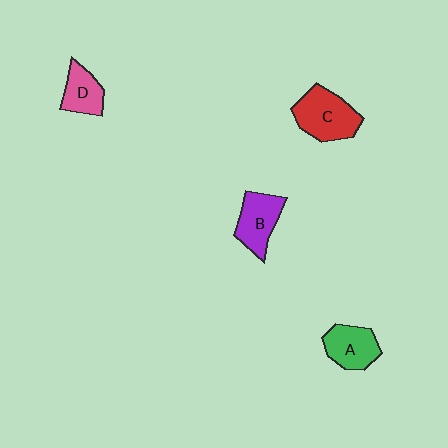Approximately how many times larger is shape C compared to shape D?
Approximately 1.6 times.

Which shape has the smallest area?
Shape D (pink).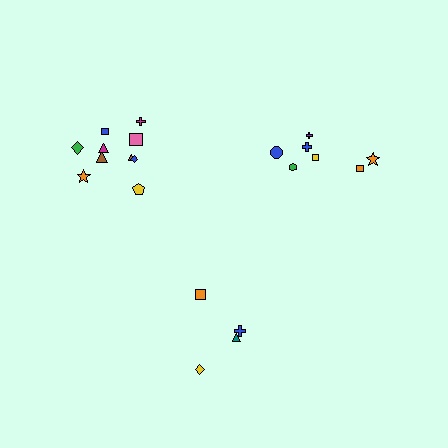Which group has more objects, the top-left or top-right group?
The top-left group.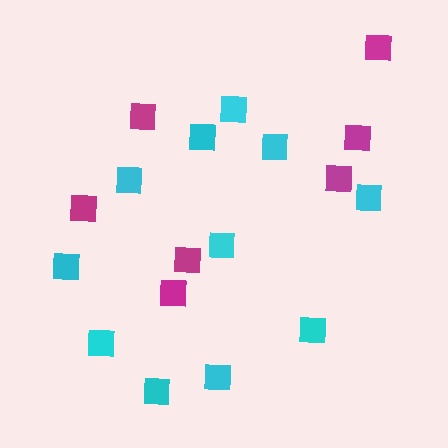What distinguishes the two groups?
There are 2 groups: one group of magenta squares (7) and one group of cyan squares (11).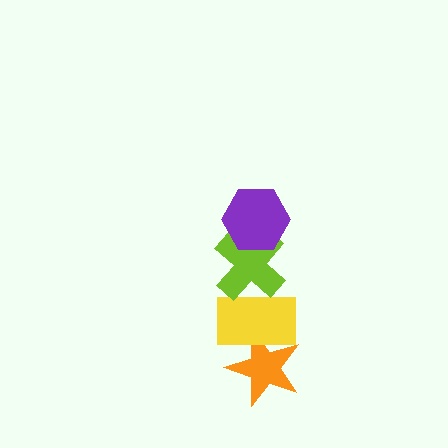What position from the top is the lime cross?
The lime cross is 2nd from the top.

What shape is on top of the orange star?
The yellow rectangle is on top of the orange star.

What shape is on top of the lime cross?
The purple hexagon is on top of the lime cross.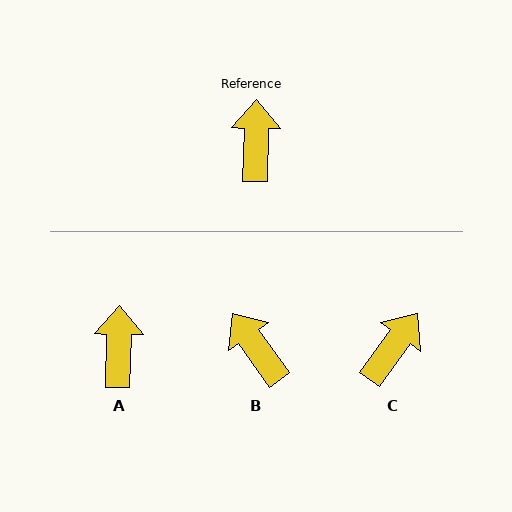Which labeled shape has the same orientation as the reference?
A.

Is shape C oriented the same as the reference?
No, it is off by about 35 degrees.